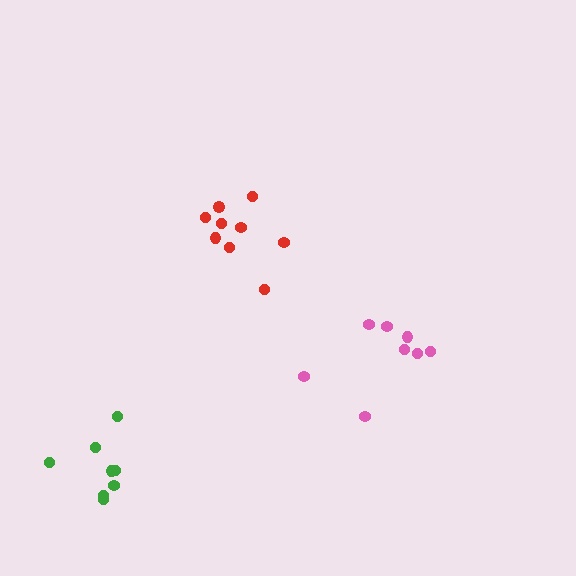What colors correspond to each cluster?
The clusters are colored: green, pink, red.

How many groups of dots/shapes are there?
There are 3 groups.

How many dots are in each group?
Group 1: 8 dots, Group 2: 8 dots, Group 3: 9 dots (25 total).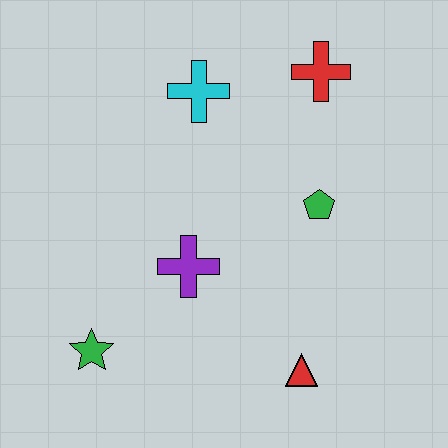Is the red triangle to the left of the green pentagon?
Yes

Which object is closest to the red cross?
The cyan cross is closest to the red cross.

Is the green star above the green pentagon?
No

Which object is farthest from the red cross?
The green star is farthest from the red cross.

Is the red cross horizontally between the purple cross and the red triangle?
No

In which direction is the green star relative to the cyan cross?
The green star is below the cyan cross.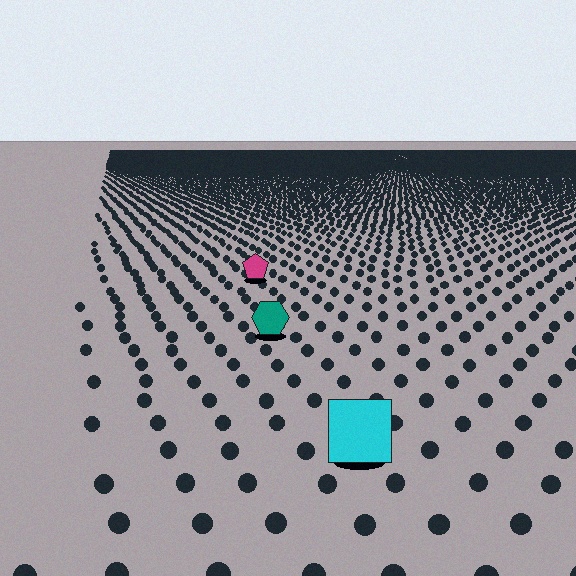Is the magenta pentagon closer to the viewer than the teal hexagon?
No. The teal hexagon is closer — you can tell from the texture gradient: the ground texture is coarser near it.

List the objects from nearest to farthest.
From nearest to farthest: the cyan square, the teal hexagon, the magenta pentagon.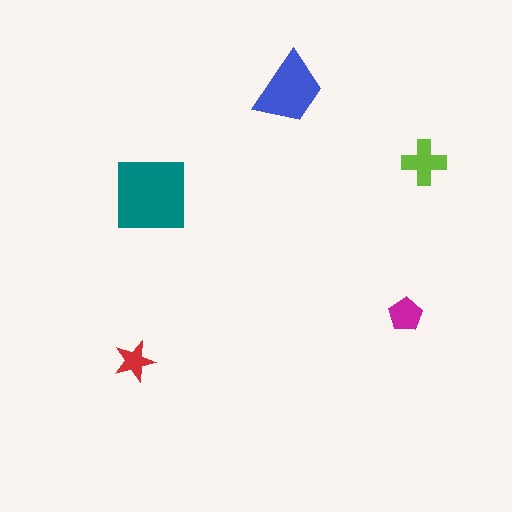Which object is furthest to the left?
The red star is leftmost.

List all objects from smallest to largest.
The red star, the magenta pentagon, the lime cross, the blue trapezoid, the teal square.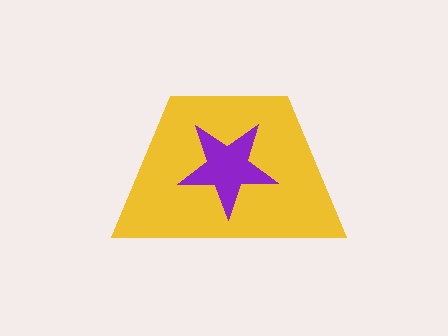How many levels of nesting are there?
2.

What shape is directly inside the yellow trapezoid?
The purple star.